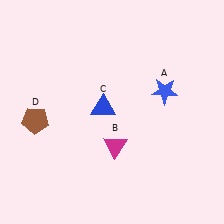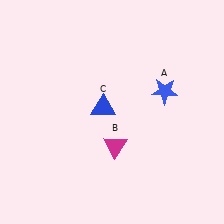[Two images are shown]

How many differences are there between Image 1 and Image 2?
There is 1 difference between the two images.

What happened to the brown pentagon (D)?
The brown pentagon (D) was removed in Image 2. It was in the bottom-left area of Image 1.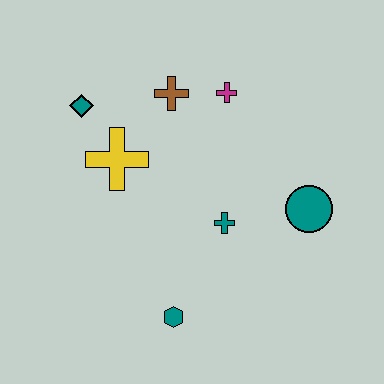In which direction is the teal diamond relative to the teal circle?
The teal diamond is to the left of the teal circle.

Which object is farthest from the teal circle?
The teal diamond is farthest from the teal circle.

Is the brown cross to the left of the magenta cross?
Yes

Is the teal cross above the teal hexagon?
Yes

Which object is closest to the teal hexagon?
The teal cross is closest to the teal hexagon.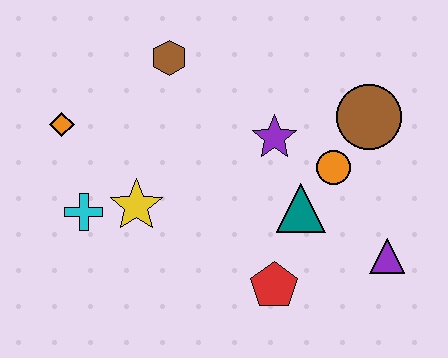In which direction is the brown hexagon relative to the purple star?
The brown hexagon is to the left of the purple star.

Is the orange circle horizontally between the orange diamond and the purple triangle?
Yes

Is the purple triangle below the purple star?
Yes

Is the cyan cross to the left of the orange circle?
Yes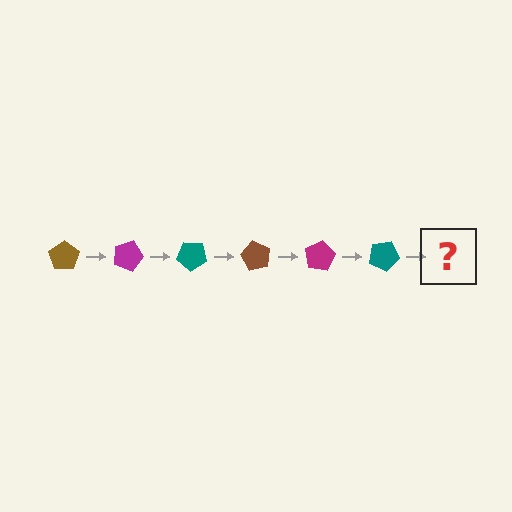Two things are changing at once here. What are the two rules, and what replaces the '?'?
The two rules are that it rotates 20 degrees each step and the color cycles through brown, magenta, and teal. The '?' should be a brown pentagon, rotated 120 degrees from the start.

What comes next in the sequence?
The next element should be a brown pentagon, rotated 120 degrees from the start.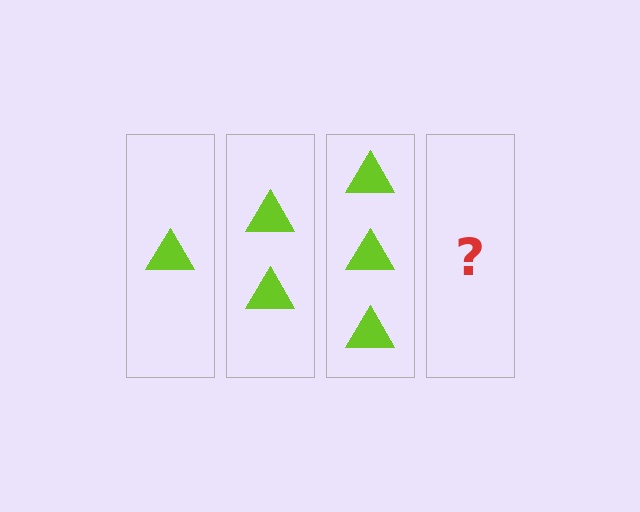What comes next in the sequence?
The next element should be 4 triangles.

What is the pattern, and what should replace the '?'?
The pattern is that each step adds one more triangle. The '?' should be 4 triangles.